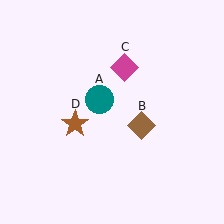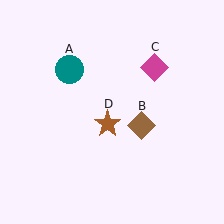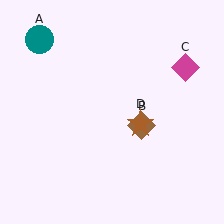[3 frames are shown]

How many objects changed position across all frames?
3 objects changed position: teal circle (object A), magenta diamond (object C), brown star (object D).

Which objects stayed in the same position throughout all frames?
Brown diamond (object B) remained stationary.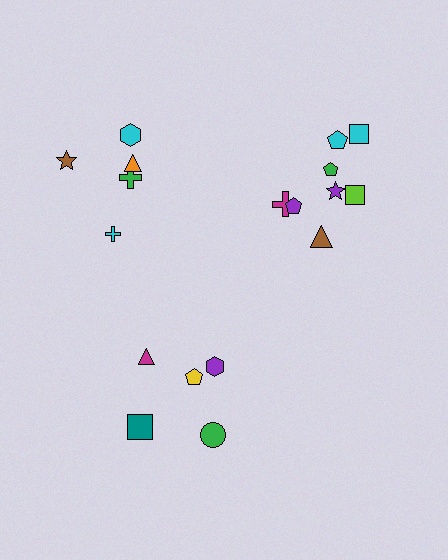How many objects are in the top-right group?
There are 8 objects.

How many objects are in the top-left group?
There are 5 objects.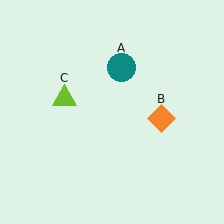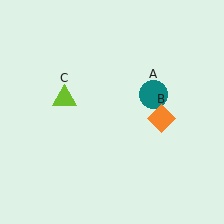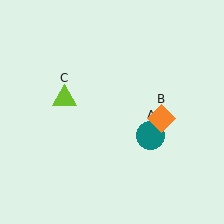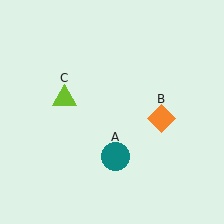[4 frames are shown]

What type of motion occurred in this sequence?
The teal circle (object A) rotated clockwise around the center of the scene.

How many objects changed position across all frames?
1 object changed position: teal circle (object A).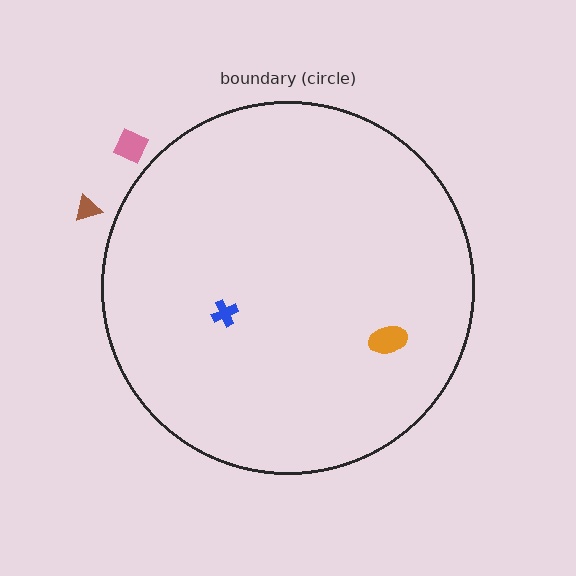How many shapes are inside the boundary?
2 inside, 2 outside.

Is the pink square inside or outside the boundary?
Outside.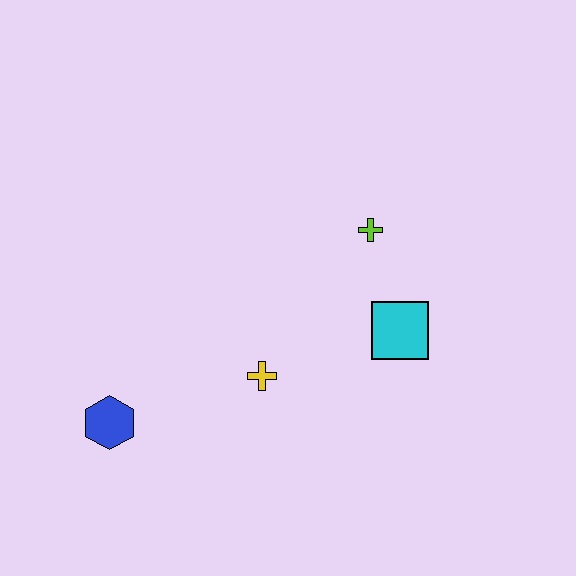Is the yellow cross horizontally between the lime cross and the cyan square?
No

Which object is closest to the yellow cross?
The cyan square is closest to the yellow cross.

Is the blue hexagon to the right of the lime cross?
No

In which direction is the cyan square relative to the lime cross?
The cyan square is below the lime cross.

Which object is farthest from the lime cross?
The blue hexagon is farthest from the lime cross.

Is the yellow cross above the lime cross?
No